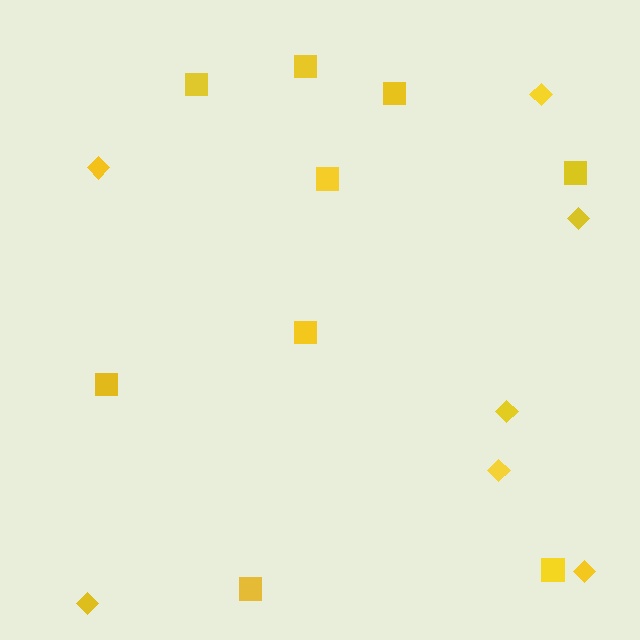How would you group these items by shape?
There are 2 groups: one group of squares (9) and one group of diamonds (7).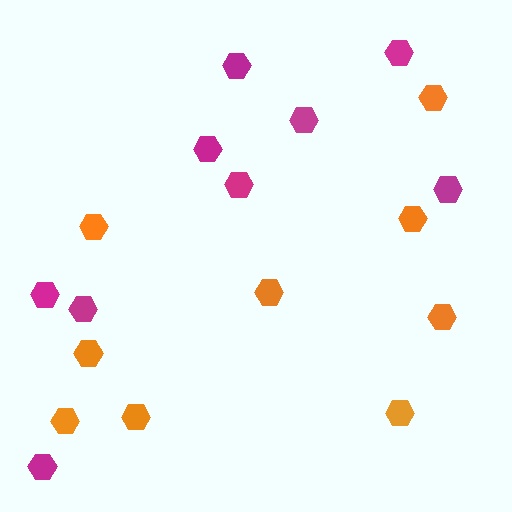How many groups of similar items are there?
There are 2 groups: one group of magenta hexagons (9) and one group of orange hexagons (9).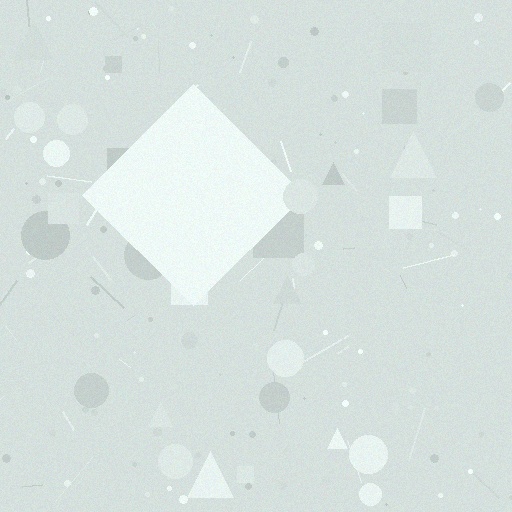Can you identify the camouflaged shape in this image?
The camouflaged shape is a diamond.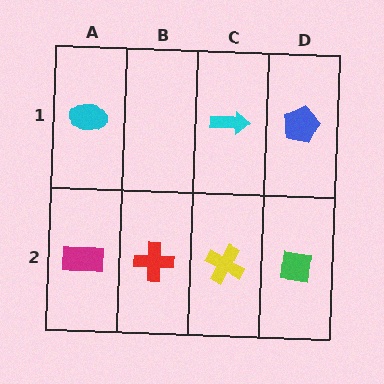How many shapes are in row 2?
4 shapes.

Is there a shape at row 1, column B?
No, that cell is empty.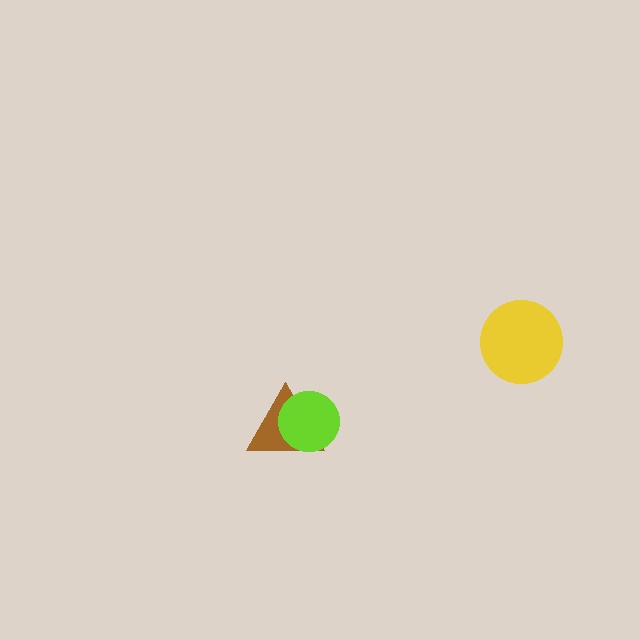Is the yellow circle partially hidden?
No, no other shape covers it.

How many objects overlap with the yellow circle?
0 objects overlap with the yellow circle.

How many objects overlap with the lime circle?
1 object overlaps with the lime circle.